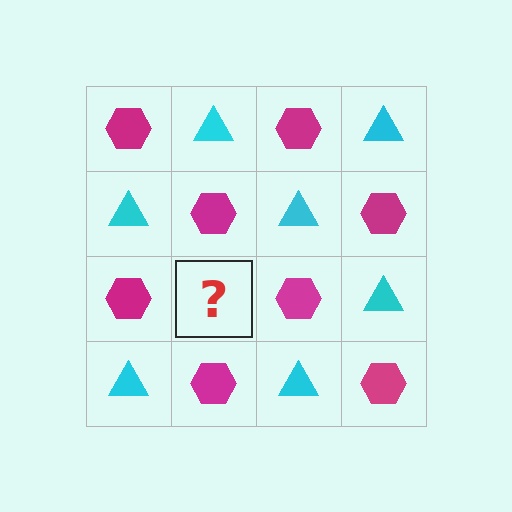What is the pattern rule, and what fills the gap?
The rule is that it alternates magenta hexagon and cyan triangle in a checkerboard pattern. The gap should be filled with a cyan triangle.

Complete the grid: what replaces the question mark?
The question mark should be replaced with a cyan triangle.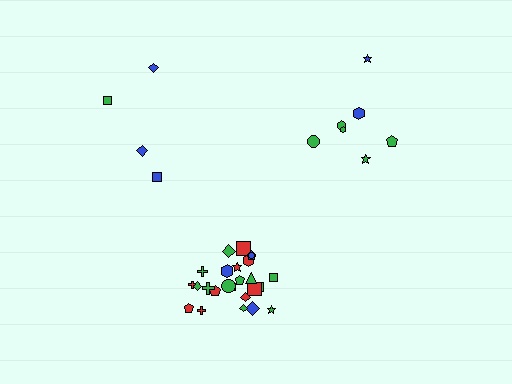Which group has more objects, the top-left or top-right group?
The top-right group.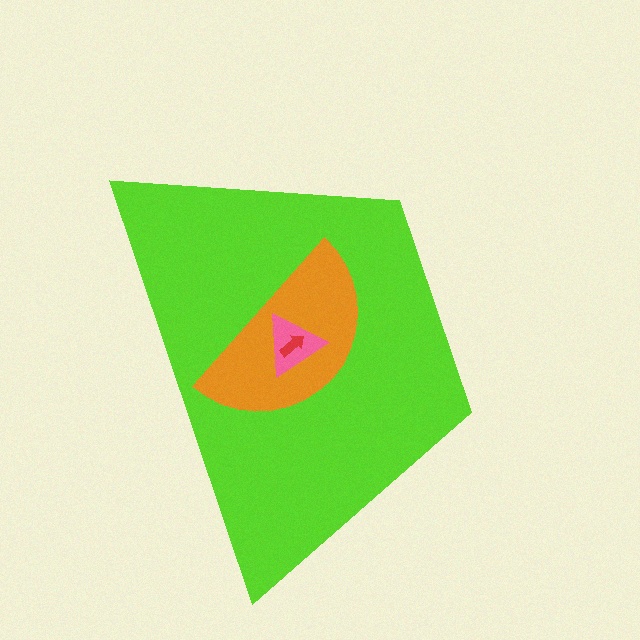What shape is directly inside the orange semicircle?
The pink triangle.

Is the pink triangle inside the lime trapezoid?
Yes.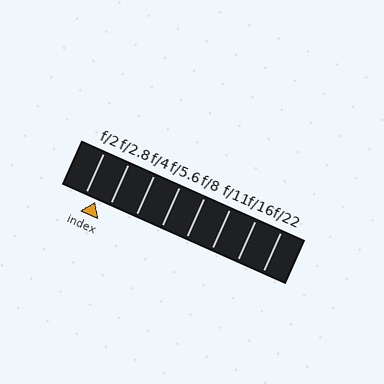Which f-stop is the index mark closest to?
The index mark is closest to f/2.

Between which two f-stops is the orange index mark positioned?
The index mark is between f/2 and f/2.8.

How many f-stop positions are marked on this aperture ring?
There are 8 f-stop positions marked.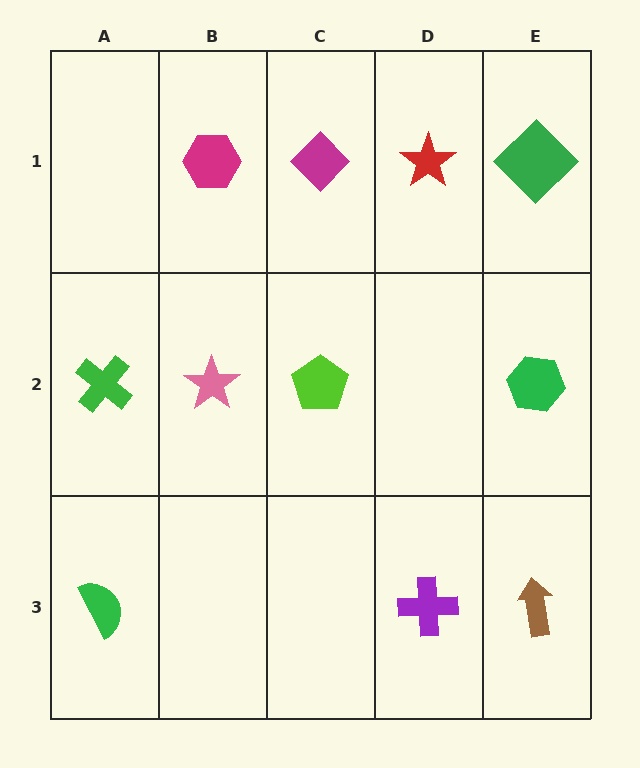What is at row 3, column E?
A brown arrow.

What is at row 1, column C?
A magenta diamond.